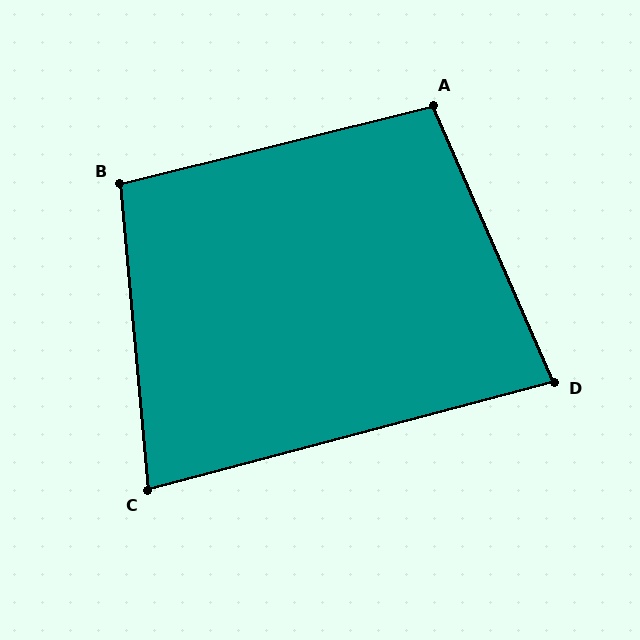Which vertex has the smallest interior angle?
C, at approximately 80 degrees.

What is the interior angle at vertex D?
Approximately 81 degrees (acute).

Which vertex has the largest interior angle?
A, at approximately 100 degrees.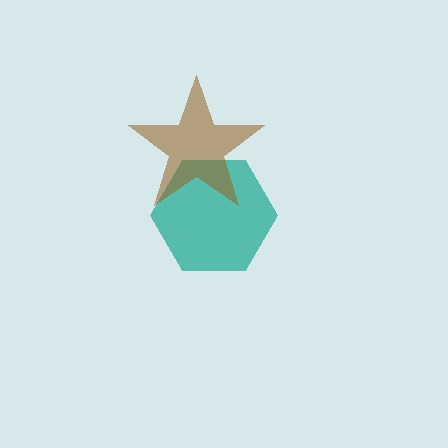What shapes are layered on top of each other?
The layered shapes are: a teal hexagon, a brown star.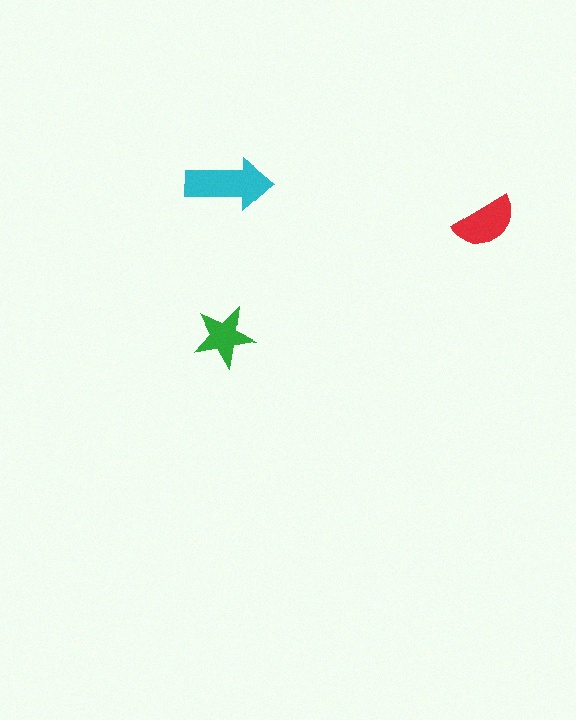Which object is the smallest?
The green star.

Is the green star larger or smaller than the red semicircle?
Smaller.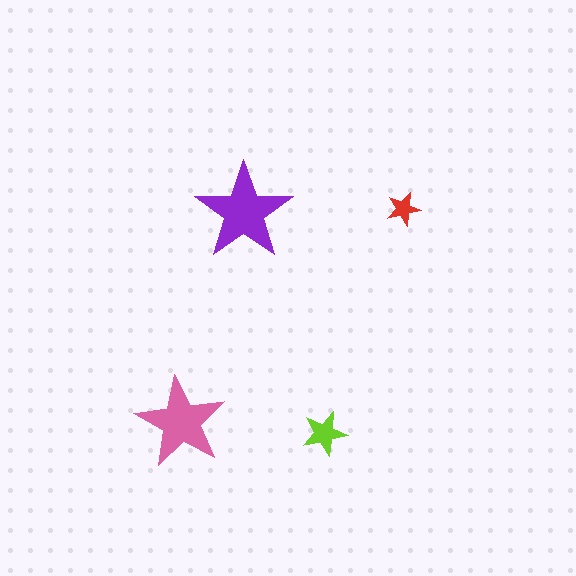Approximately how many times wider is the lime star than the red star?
About 1.5 times wider.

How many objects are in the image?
There are 4 objects in the image.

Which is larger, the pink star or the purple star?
The purple one.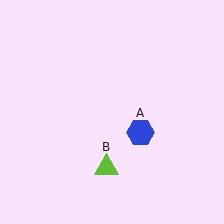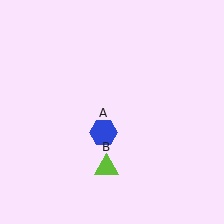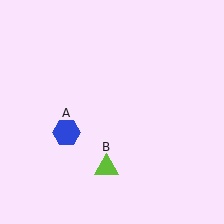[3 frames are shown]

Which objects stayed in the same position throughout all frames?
Lime triangle (object B) remained stationary.